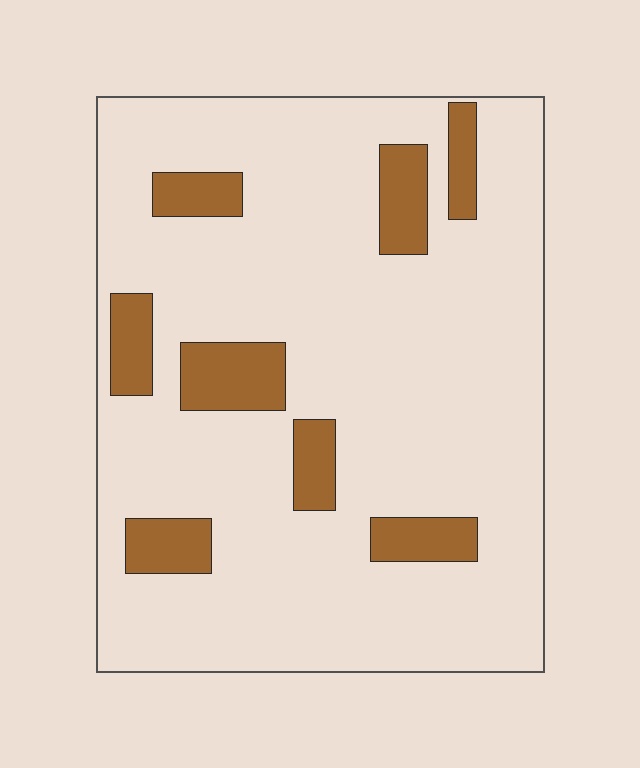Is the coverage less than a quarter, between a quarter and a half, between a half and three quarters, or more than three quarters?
Less than a quarter.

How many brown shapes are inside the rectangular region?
8.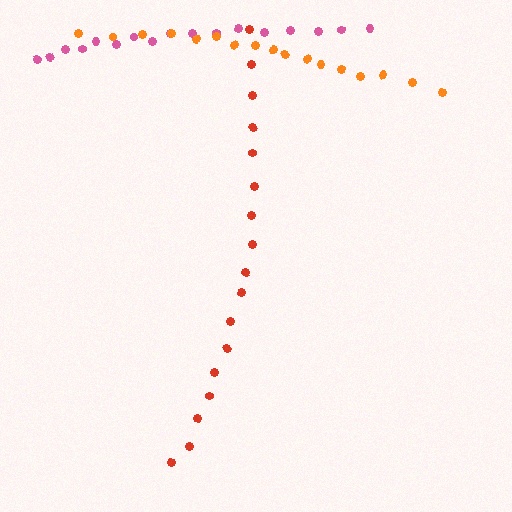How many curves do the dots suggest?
There are 3 distinct paths.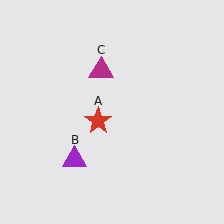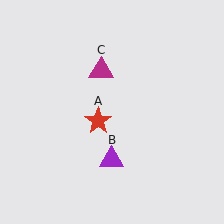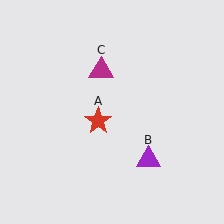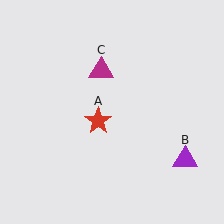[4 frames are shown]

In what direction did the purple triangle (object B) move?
The purple triangle (object B) moved right.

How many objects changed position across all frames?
1 object changed position: purple triangle (object B).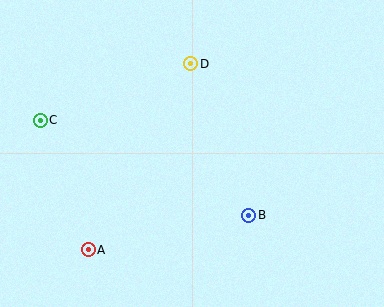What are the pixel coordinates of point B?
Point B is at (249, 216).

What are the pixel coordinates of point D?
Point D is at (191, 64).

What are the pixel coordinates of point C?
Point C is at (40, 120).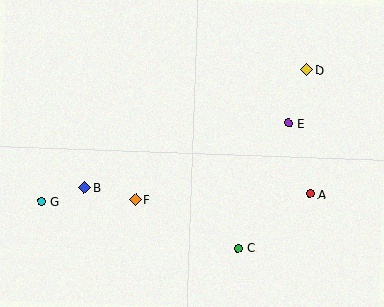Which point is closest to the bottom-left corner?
Point G is closest to the bottom-left corner.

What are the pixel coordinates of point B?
Point B is at (85, 187).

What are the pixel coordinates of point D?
Point D is at (307, 70).